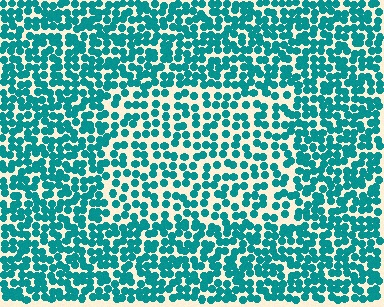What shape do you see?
I see a rectangle.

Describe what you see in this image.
The image contains small teal elements arranged at two different densities. A rectangle-shaped region is visible where the elements are less densely packed than the surrounding area.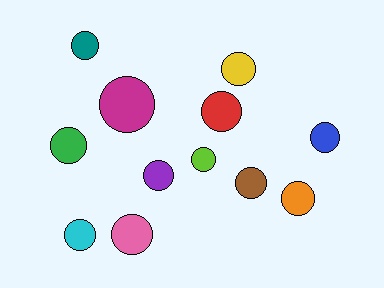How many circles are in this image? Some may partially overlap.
There are 12 circles.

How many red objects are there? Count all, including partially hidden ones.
There is 1 red object.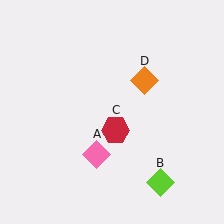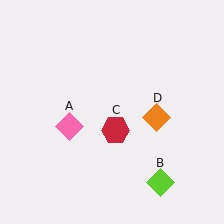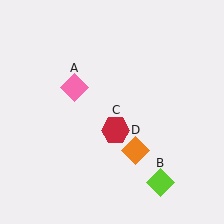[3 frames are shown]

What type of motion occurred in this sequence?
The pink diamond (object A), orange diamond (object D) rotated clockwise around the center of the scene.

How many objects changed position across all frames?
2 objects changed position: pink diamond (object A), orange diamond (object D).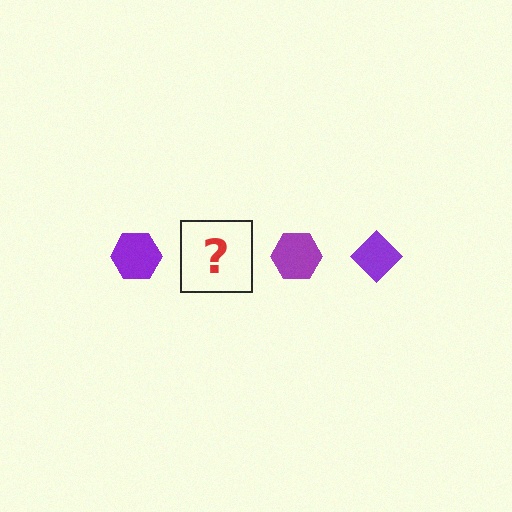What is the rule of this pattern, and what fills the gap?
The rule is that the pattern cycles through hexagon, diamond shapes in purple. The gap should be filled with a purple diamond.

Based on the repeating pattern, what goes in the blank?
The blank should be a purple diamond.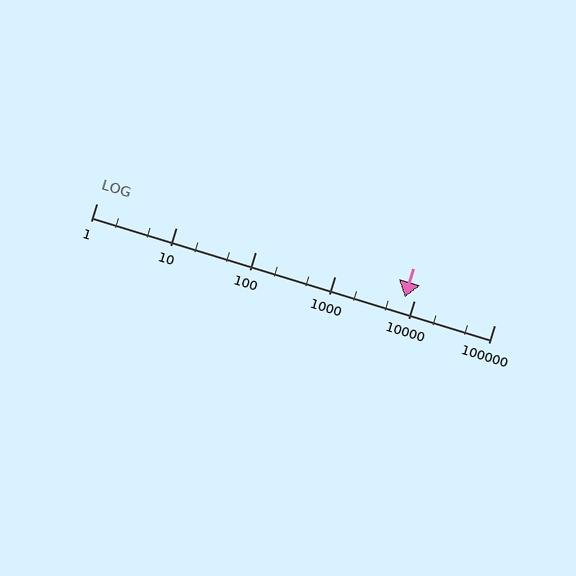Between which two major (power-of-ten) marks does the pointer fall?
The pointer is between 1000 and 10000.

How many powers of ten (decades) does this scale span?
The scale spans 5 decades, from 1 to 100000.